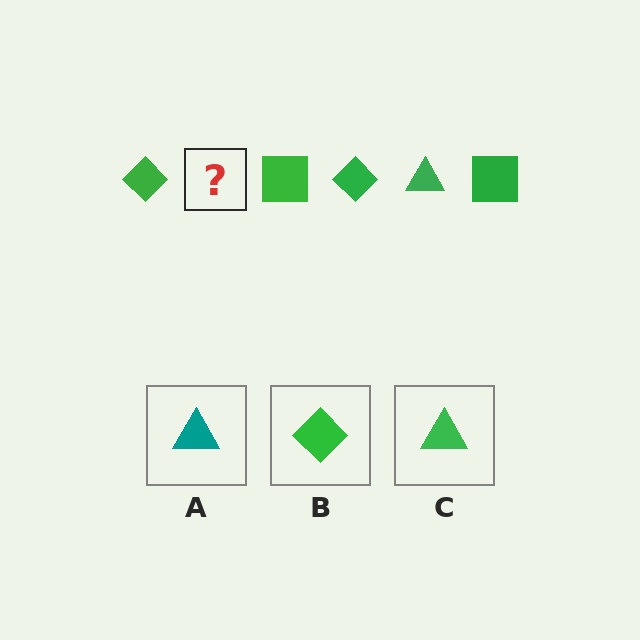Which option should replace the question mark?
Option C.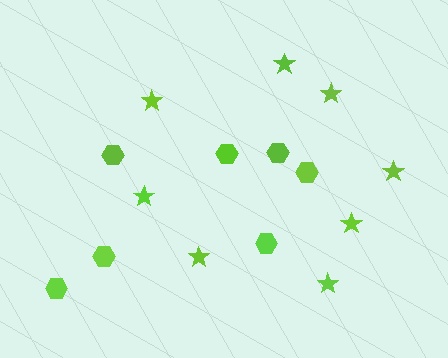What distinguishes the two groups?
There are 2 groups: one group of stars (8) and one group of hexagons (7).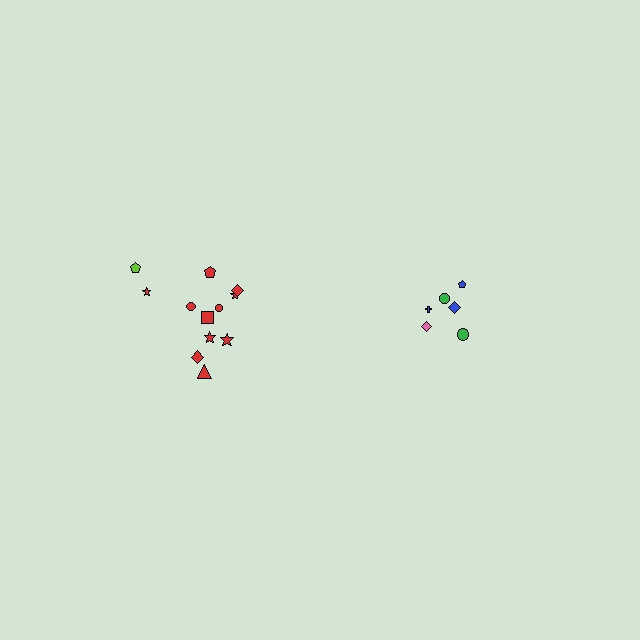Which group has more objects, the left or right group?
The left group.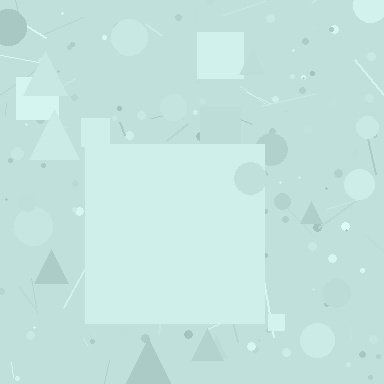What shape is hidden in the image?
A square is hidden in the image.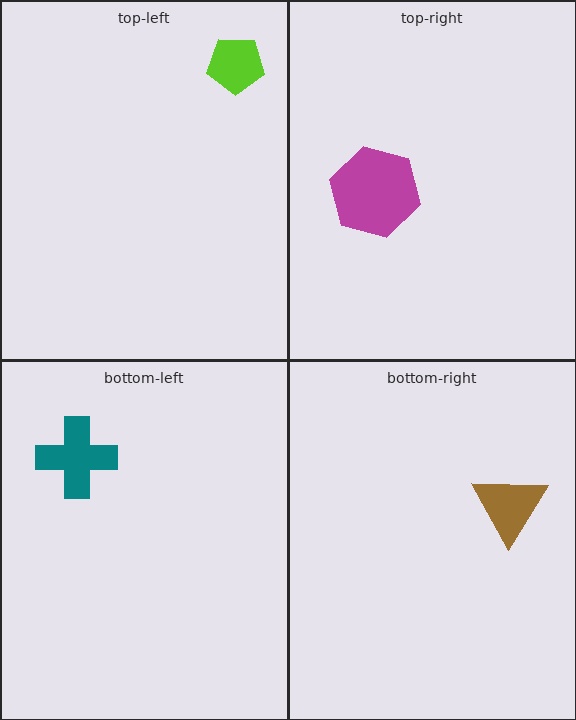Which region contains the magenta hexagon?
The top-right region.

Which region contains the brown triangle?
The bottom-right region.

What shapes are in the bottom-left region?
The teal cross.